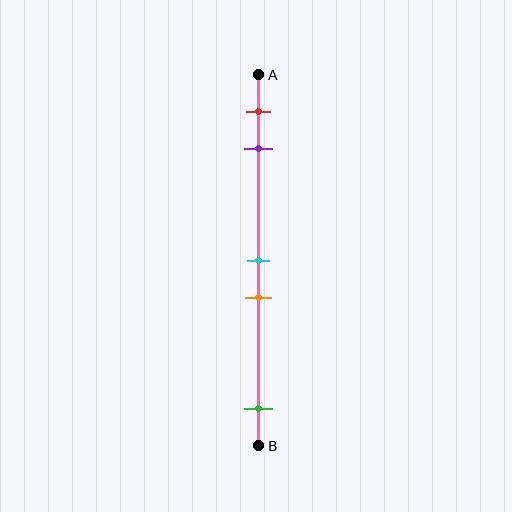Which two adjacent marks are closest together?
The cyan and orange marks are the closest adjacent pair.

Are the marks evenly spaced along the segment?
No, the marks are not evenly spaced.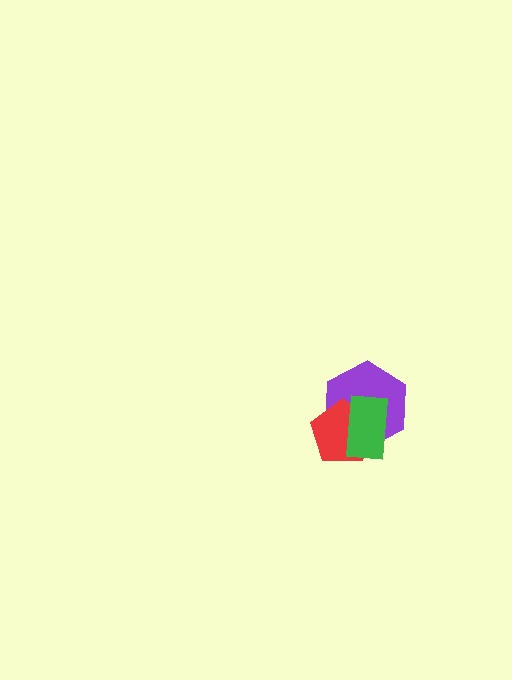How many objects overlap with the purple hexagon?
2 objects overlap with the purple hexagon.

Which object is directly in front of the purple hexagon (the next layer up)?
The red pentagon is directly in front of the purple hexagon.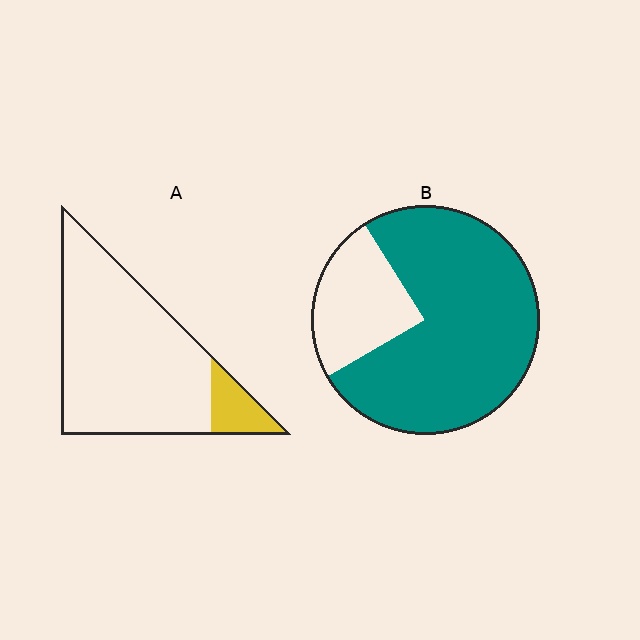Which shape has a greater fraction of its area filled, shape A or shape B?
Shape B.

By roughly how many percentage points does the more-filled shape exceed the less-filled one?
By roughly 65 percentage points (B over A).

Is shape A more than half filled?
No.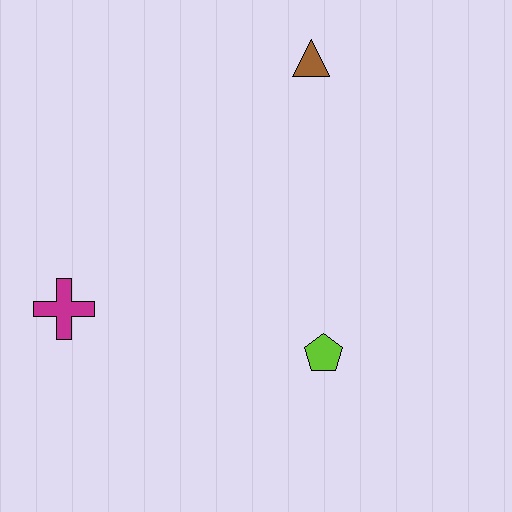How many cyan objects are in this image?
There are no cyan objects.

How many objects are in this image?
There are 3 objects.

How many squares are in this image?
There are no squares.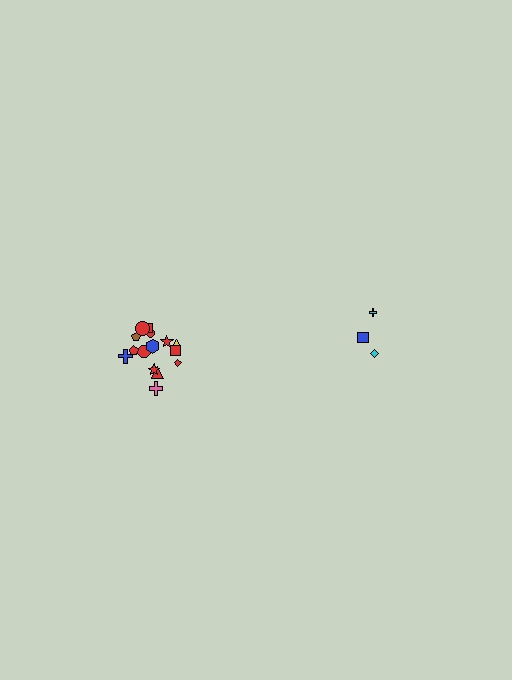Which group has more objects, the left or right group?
The left group.